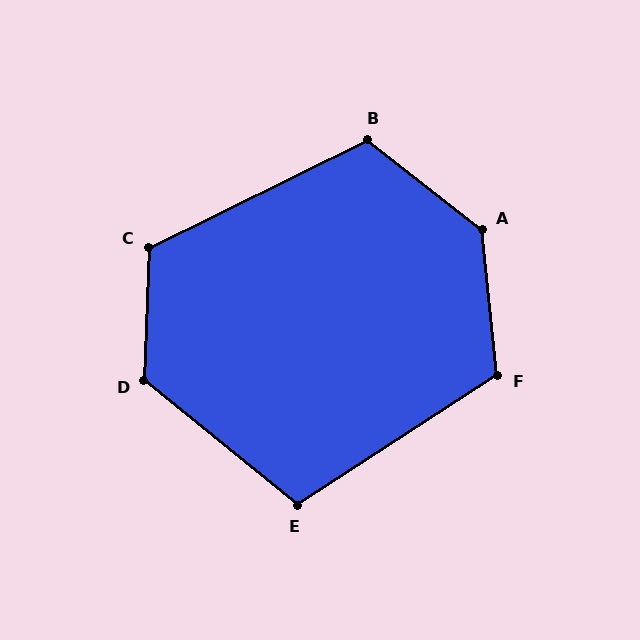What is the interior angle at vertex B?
Approximately 116 degrees (obtuse).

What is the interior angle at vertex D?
Approximately 127 degrees (obtuse).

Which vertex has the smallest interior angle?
E, at approximately 108 degrees.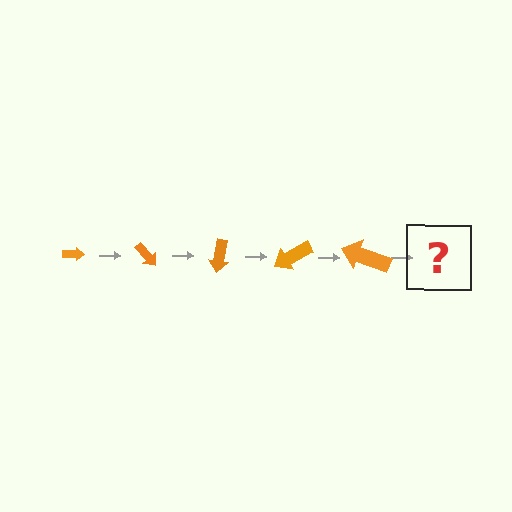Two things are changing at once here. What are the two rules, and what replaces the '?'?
The two rules are that the arrow grows larger each step and it rotates 50 degrees each step. The '?' should be an arrow, larger than the previous one and rotated 250 degrees from the start.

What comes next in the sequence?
The next element should be an arrow, larger than the previous one and rotated 250 degrees from the start.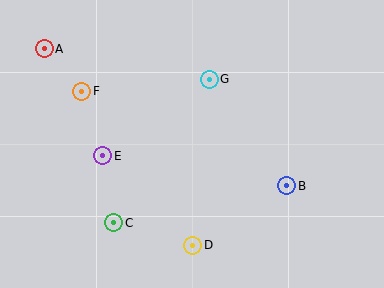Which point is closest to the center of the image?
Point G at (209, 79) is closest to the center.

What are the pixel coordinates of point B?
Point B is at (287, 186).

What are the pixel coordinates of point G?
Point G is at (209, 79).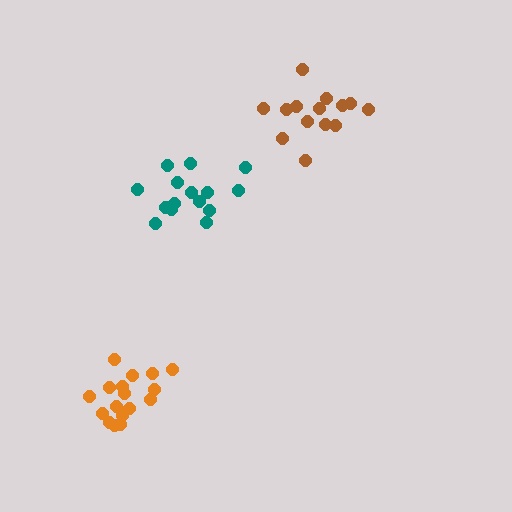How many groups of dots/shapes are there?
There are 3 groups.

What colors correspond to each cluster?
The clusters are colored: brown, orange, teal.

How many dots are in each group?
Group 1: 14 dots, Group 2: 17 dots, Group 3: 15 dots (46 total).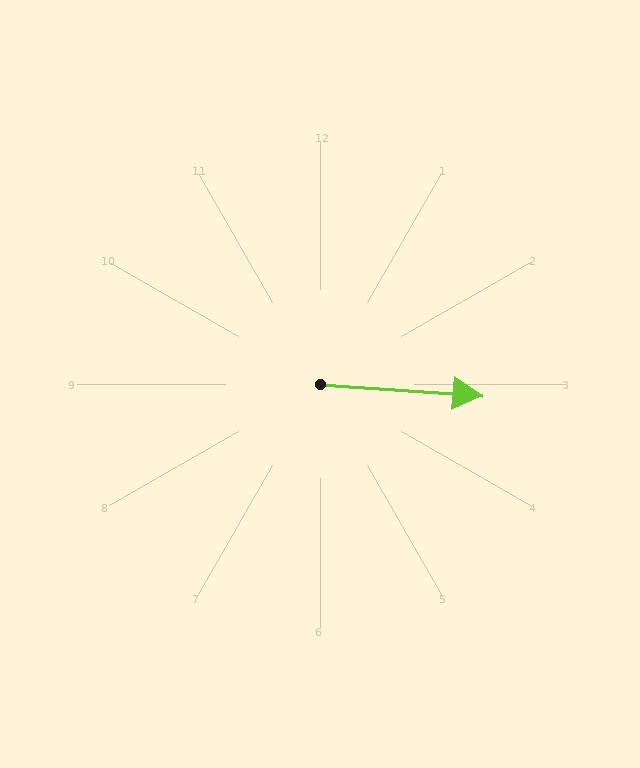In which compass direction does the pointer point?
East.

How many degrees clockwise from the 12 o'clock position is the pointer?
Approximately 94 degrees.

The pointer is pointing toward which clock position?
Roughly 3 o'clock.